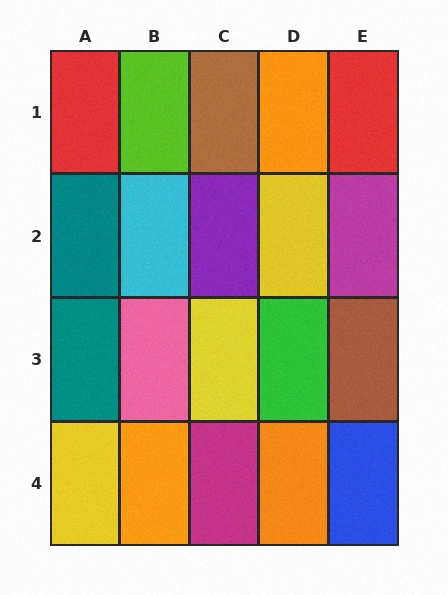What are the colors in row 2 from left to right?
Teal, cyan, purple, yellow, magenta.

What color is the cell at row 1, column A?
Red.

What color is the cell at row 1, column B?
Lime.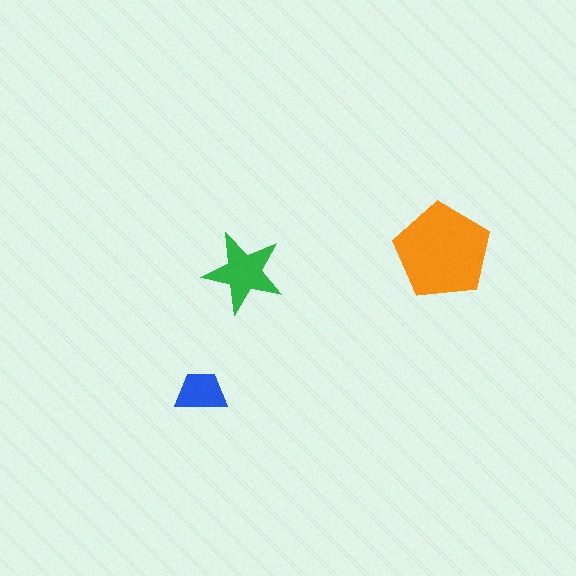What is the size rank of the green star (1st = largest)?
2nd.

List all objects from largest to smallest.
The orange pentagon, the green star, the blue trapezoid.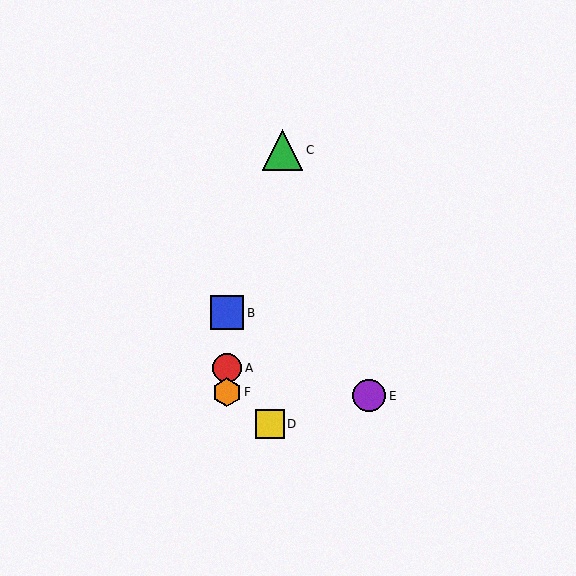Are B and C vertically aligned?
No, B is at x≈227 and C is at x≈282.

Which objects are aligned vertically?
Objects A, B, F are aligned vertically.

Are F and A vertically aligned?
Yes, both are at x≈227.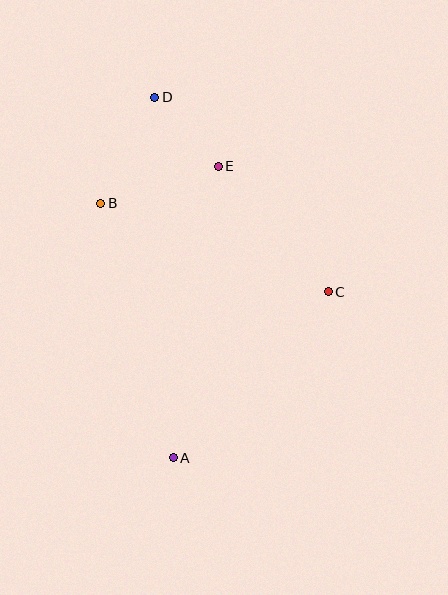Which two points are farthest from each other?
Points A and D are farthest from each other.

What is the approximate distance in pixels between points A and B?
The distance between A and B is approximately 265 pixels.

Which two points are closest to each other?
Points D and E are closest to each other.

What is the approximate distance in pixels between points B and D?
The distance between B and D is approximately 119 pixels.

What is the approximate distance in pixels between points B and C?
The distance between B and C is approximately 244 pixels.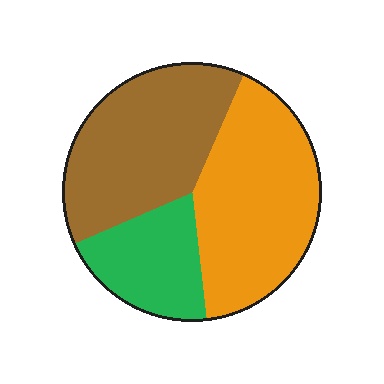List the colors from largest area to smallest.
From largest to smallest: orange, brown, green.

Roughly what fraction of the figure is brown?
Brown covers about 40% of the figure.